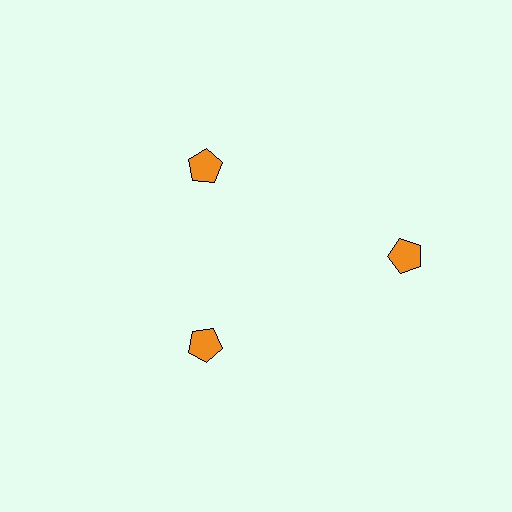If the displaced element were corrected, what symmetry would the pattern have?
It would have 3-fold rotational symmetry — the pattern would map onto itself every 120 degrees.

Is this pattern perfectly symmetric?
No. The 3 orange pentagons are arranged in a ring, but one element near the 3 o'clock position is pushed outward from the center, breaking the 3-fold rotational symmetry.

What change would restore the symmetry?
The symmetry would be restored by moving it inward, back onto the ring so that all 3 pentagons sit at equal angles and equal distance from the center.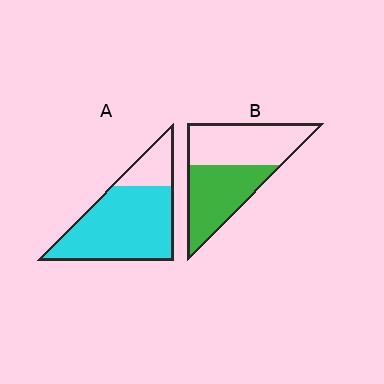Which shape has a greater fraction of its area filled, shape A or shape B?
Shape A.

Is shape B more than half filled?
Roughly half.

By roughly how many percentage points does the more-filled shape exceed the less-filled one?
By roughly 30 percentage points (A over B).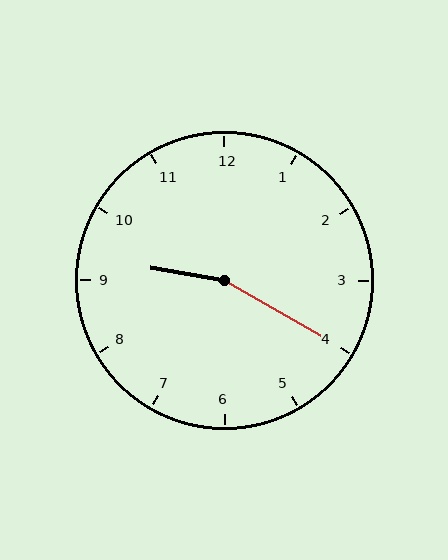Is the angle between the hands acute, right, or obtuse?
It is obtuse.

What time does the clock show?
9:20.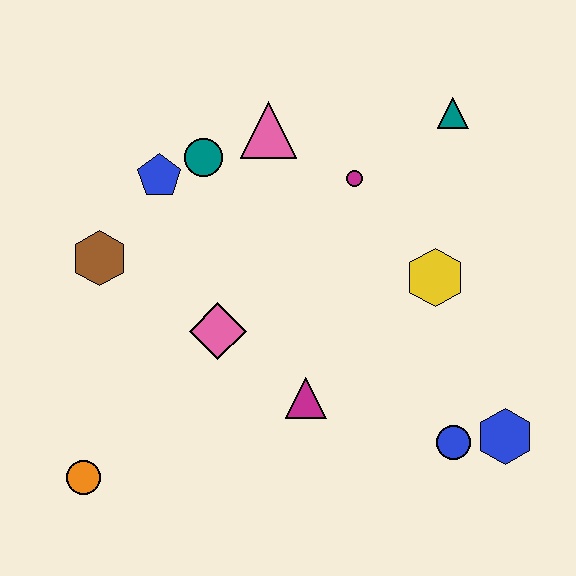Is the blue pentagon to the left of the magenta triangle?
Yes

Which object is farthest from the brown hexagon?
The blue hexagon is farthest from the brown hexagon.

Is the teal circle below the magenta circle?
No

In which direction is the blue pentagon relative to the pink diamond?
The blue pentagon is above the pink diamond.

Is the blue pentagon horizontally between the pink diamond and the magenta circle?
No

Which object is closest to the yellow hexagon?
The magenta circle is closest to the yellow hexagon.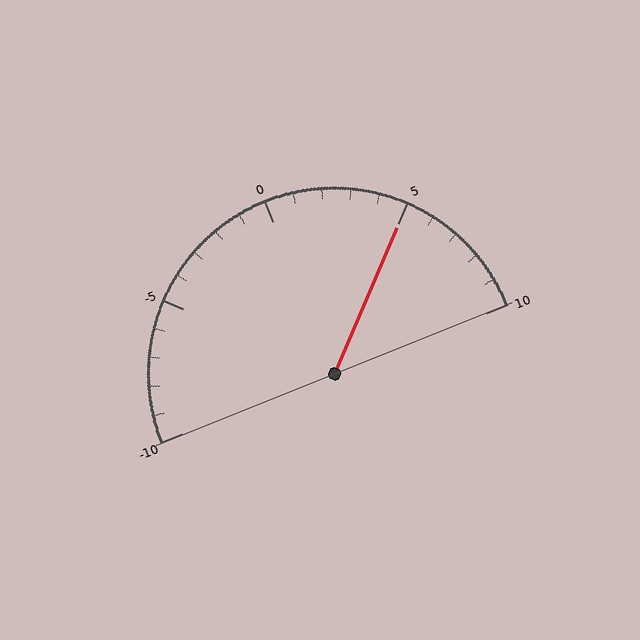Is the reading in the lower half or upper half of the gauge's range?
The reading is in the upper half of the range (-10 to 10).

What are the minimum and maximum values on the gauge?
The gauge ranges from -10 to 10.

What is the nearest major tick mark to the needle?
The nearest major tick mark is 5.